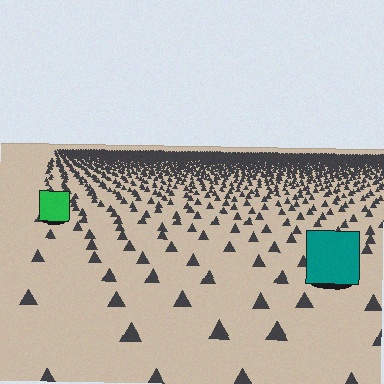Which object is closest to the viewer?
The teal square is closest. The texture marks near it are larger and more spread out.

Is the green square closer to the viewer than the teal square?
No. The teal square is closer — you can tell from the texture gradient: the ground texture is coarser near it.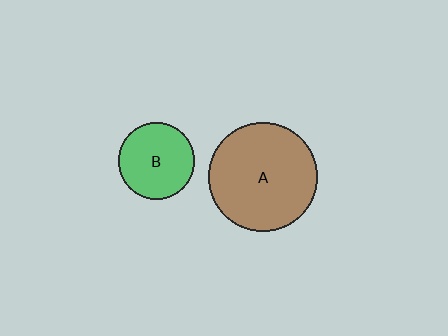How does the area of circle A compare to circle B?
Approximately 2.0 times.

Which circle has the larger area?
Circle A (brown).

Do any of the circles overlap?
No, none of the circles overlap.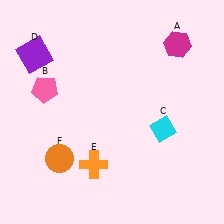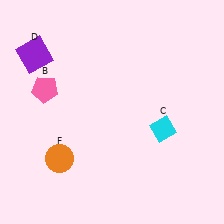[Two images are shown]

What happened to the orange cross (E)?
The orange cross (E) was removed in Image 2. It was in the bottom-left area of Image 1.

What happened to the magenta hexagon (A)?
The magenta hexagon (A) was removed in Image 2. It was in the top-right area of Image 1.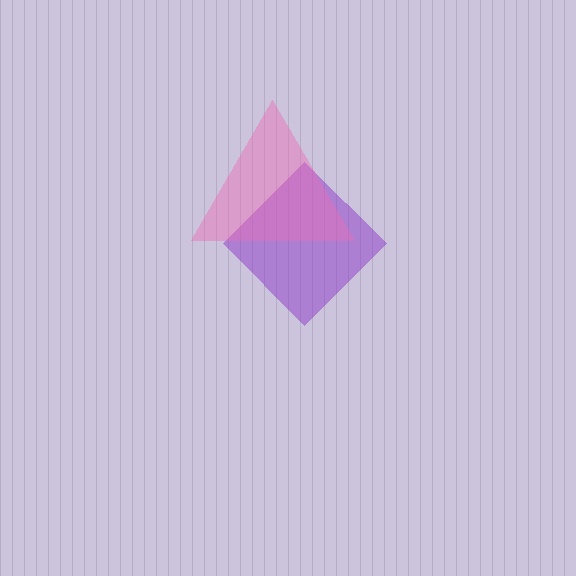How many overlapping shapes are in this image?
There are 2 overlapping shapes in the image.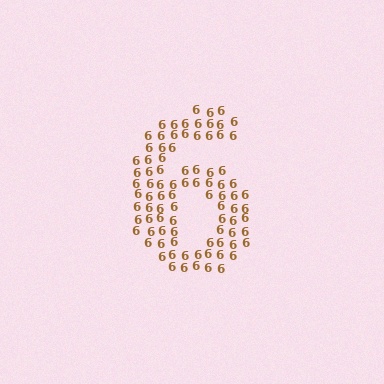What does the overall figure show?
The overall figure shows the digit 6.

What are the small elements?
The small elements are digit 6's.